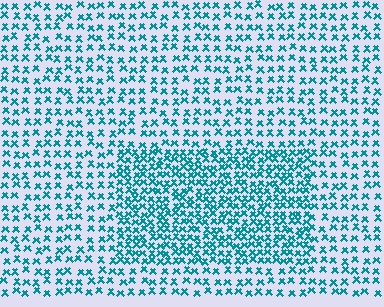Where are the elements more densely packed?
The elements are more densely packed inside the rectangle boundary.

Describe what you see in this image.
The image contains small teal elements arranged at two different densities. A rectangle-shaped region is visible where the elements are more densely packed than the surrounding area.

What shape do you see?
I see a rectangle.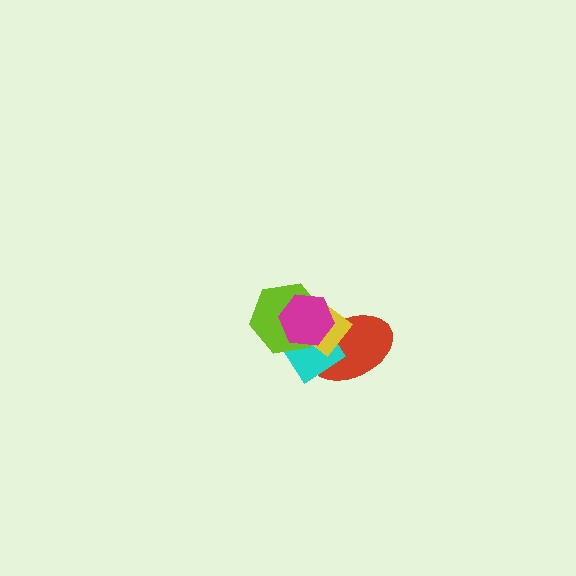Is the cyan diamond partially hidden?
Yes, it is partially covered by another shape.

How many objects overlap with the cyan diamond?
4 objects overlap with the cyan diamond.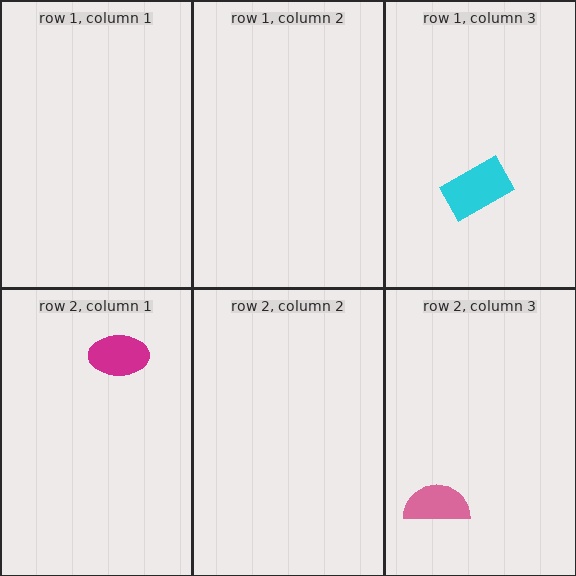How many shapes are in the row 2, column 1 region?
1.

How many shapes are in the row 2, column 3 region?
1.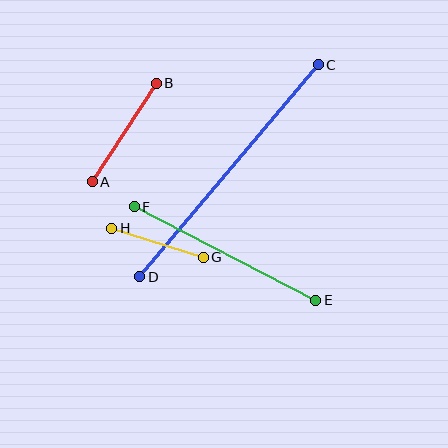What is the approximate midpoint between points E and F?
The midpoint is at approximately (225, 253) pixels.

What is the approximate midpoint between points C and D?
The midpoint is at approximately (229, 171) pixels.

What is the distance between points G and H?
The distance is approximately 96 pixels.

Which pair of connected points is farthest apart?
Points C and D are farthest apart.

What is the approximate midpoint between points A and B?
The midpoint is at approximately (124, 133) pixels.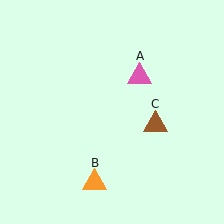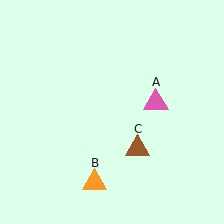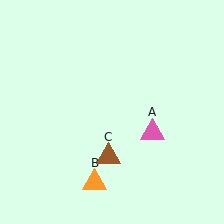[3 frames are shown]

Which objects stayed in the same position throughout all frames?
Orange triangle (object B) remained stationary.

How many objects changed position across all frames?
2 objects changed position: pink triangle (object A), brown triangle (object C).